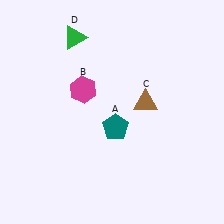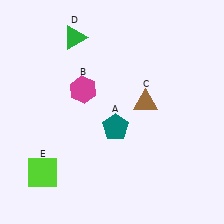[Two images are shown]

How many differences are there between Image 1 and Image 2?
There is 1 difference between the two images.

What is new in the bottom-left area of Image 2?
A lime square (E) was added in the bottom-left area of Image 2.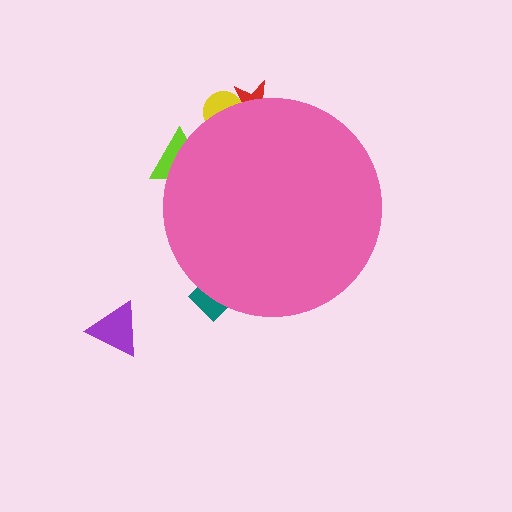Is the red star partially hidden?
Yes, the red star is partially hidden behind the pink circle.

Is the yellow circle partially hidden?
Yes, the yellow circle is partially hidden behind the pink circle.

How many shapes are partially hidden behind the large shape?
4 shapes are partially hidden.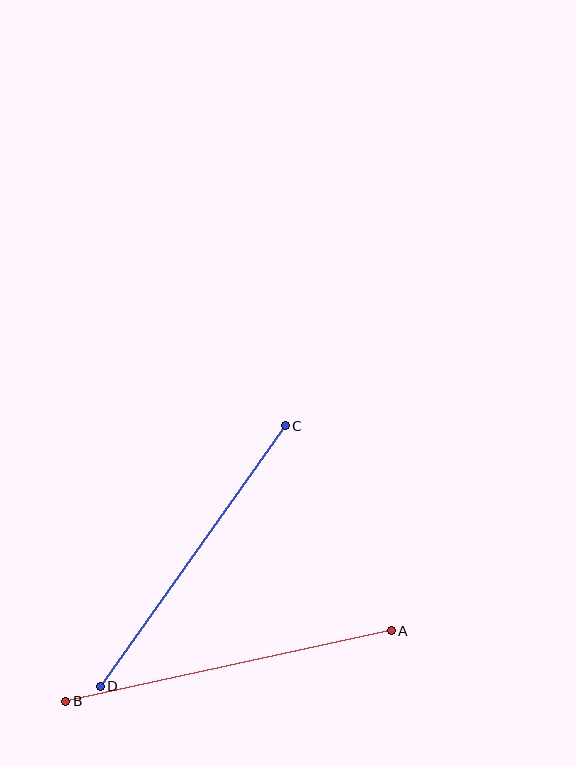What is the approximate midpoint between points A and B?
The midpoint is at approximately (228, 666) pixels.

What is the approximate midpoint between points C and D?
The midpoint is at approximately (193, 556) pixels.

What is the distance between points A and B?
The distance is approximately 333 pixels.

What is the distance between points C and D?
The distance is approximately 320 pixels.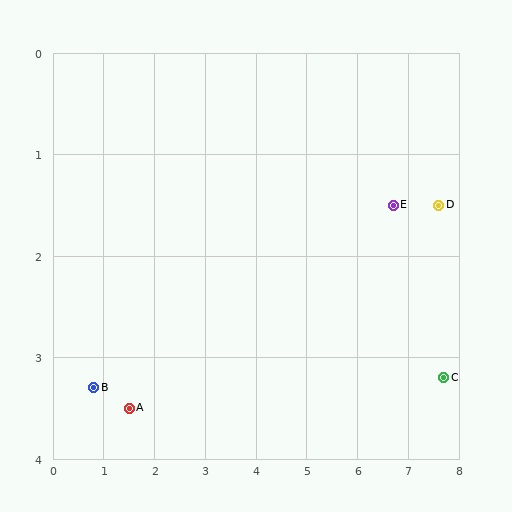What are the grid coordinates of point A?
Point A is at approximately (1.5, 3.5).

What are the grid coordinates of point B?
Point B is at approximately (0.8, 3.3).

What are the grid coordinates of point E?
Point E is at approximately (6.7, 1.5).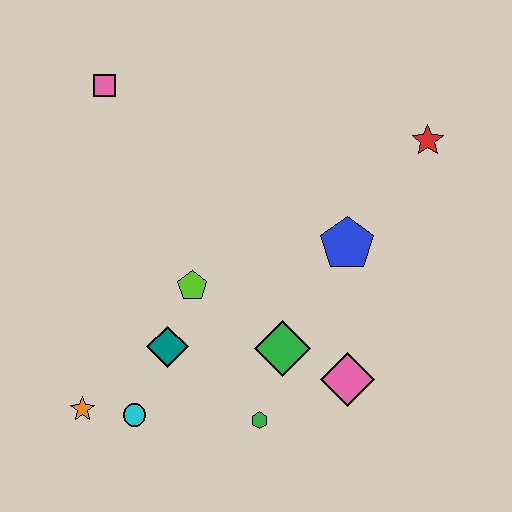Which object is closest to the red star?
The blue pentagon is closest to the red star.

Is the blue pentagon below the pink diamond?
No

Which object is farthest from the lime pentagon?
The red star is farthest from the lime pentagon.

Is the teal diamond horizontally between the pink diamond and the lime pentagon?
No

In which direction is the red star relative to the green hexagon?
The red star is above the green hexagon.